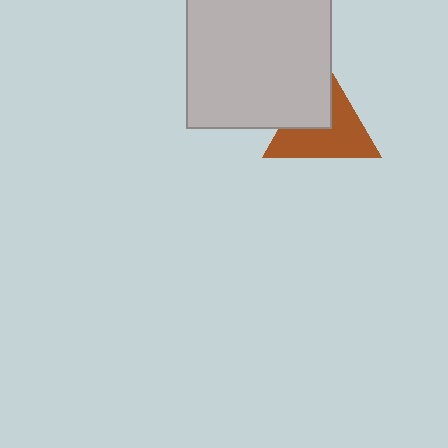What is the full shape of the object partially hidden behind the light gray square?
The partially hidden object is a brown triangle.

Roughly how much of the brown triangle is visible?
About half of it is visible (roughly 63%).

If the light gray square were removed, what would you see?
You would see the complete brown triangle.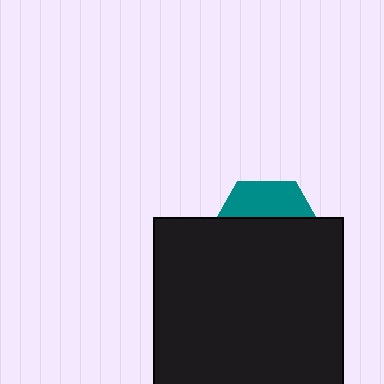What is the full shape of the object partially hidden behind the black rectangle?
The partially hidden object is a teal hexagon.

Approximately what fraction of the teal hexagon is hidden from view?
Roughly 68% of the teal hexagon is hidden behind the black rectangle.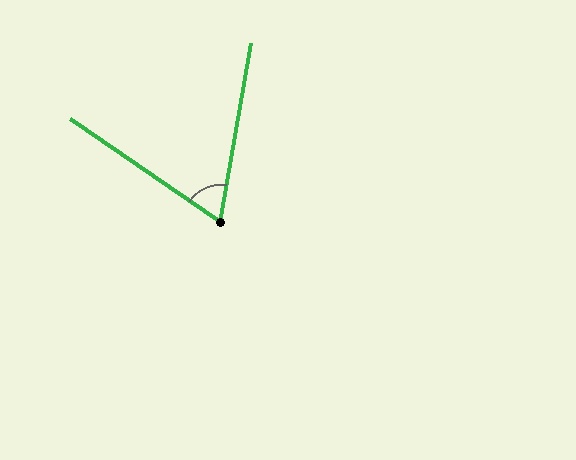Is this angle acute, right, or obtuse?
It is acute.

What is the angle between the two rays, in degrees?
Approximately 65 degrees.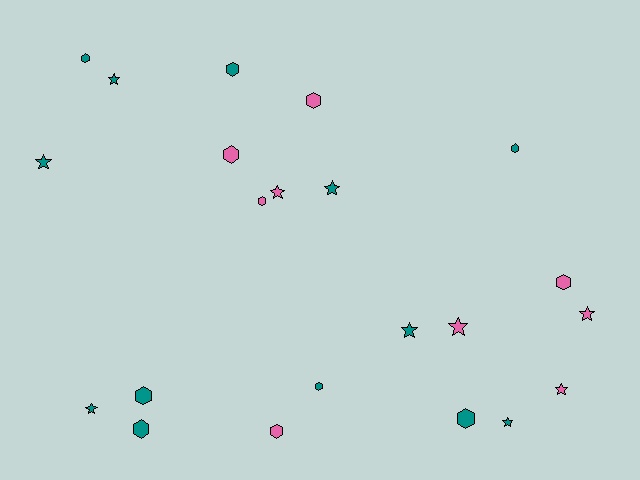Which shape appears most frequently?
Hexagon, with 12 objects.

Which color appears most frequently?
Teal, with 13 objects.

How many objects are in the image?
There are 22 objects.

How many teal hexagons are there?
There are 7 teal hexagons.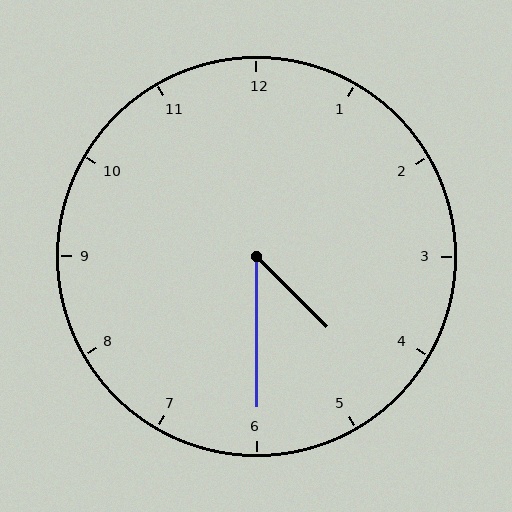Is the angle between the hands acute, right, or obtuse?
It is acute.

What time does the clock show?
4:30.